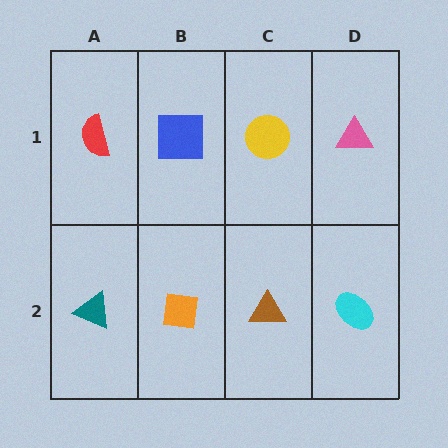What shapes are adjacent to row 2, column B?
A blue square (row 1, column B), a teal triangle (row 2, column A), a brown triangle (row 2, column C).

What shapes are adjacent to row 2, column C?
A yellow circle (row 1, column C), an orange square (row 2, column B), a cyan ellipse (row 2, column D).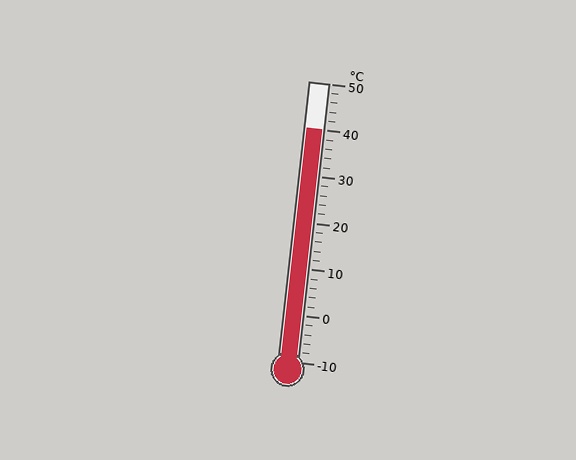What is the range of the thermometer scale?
The thermometer scale ranges from -10°C to 50°C.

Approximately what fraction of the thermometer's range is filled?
The thermometer is filled to approximately 85% of its range.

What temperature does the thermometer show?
The thermometer shows approximately 40°C.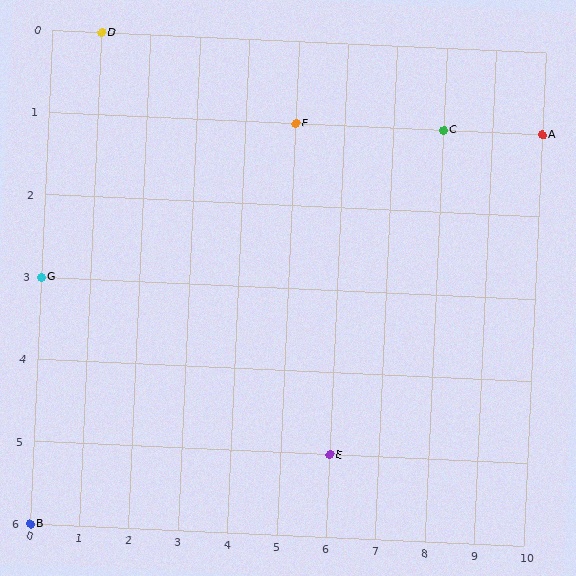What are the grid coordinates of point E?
Point E is at grid coordinates (6, 5).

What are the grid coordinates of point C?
Point C is at grid coordinates (8, 1).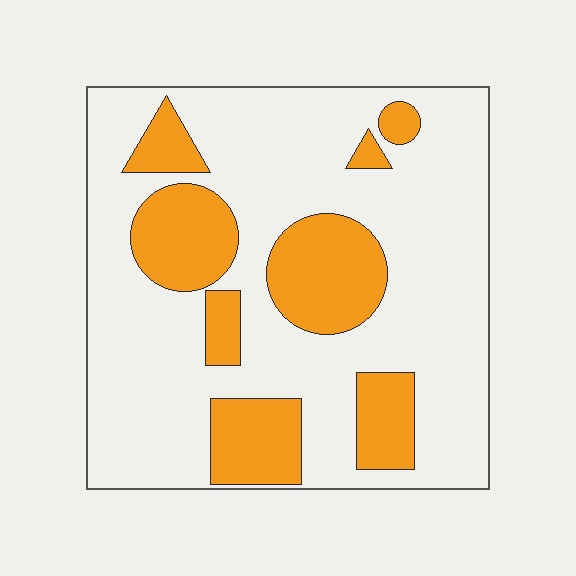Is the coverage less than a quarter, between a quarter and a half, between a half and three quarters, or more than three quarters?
Between a quarter and a half.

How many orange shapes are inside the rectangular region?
8.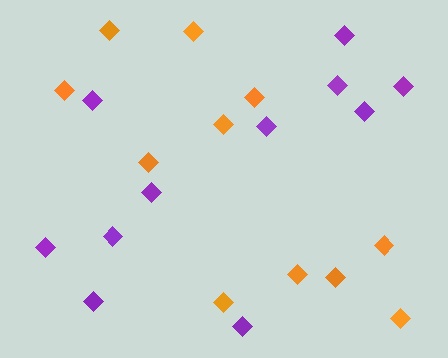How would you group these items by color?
There are 2 groups: one group of orange diamonds (11) and one group of purple diamonds (11).